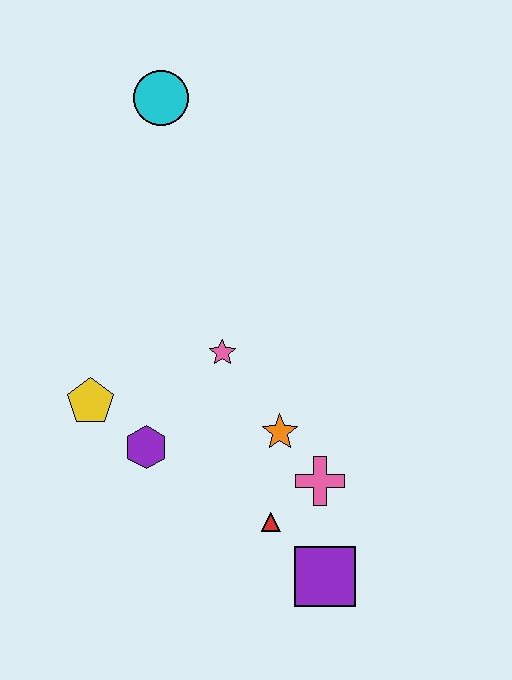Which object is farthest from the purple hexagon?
The cyan circle is farthest from the purple hexagon.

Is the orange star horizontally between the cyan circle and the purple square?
Yes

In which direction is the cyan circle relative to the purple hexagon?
The cyan circle is above the purple hexagon.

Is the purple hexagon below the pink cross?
No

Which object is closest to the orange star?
The pink cross is closest to the orange star.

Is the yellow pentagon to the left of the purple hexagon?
Yes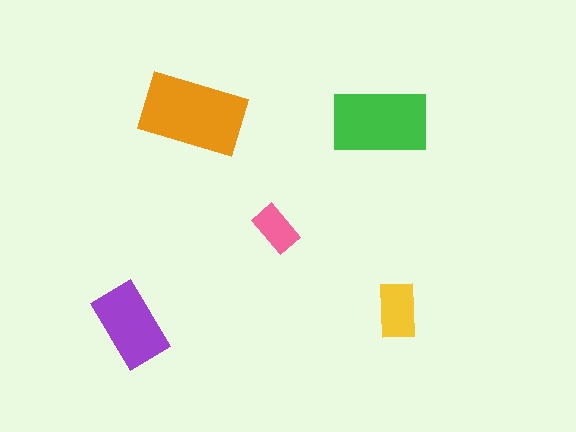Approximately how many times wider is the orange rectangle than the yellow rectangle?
About 2 times wider.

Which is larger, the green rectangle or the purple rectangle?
The green one.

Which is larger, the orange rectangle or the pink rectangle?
The orange one.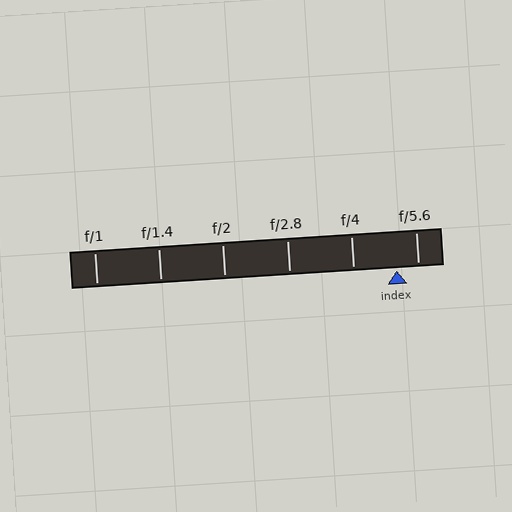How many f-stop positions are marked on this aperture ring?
There are 6 f-stop positions marked.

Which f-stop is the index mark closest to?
The index mark is closest to f/5.6.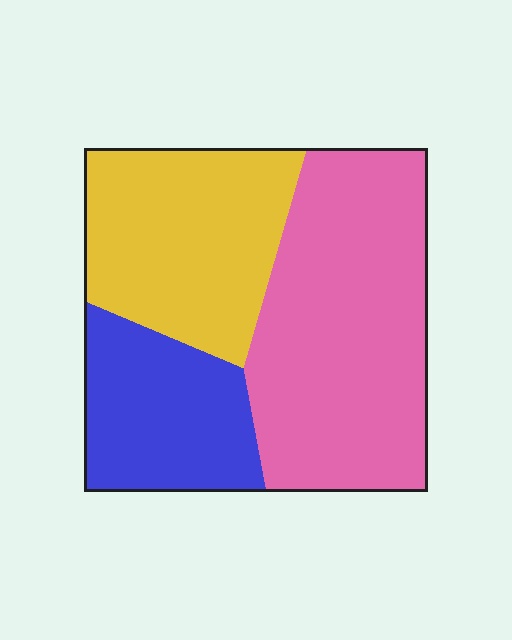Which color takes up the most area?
Pink, at roughly 45%.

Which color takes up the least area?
Blue, at roughly 20%.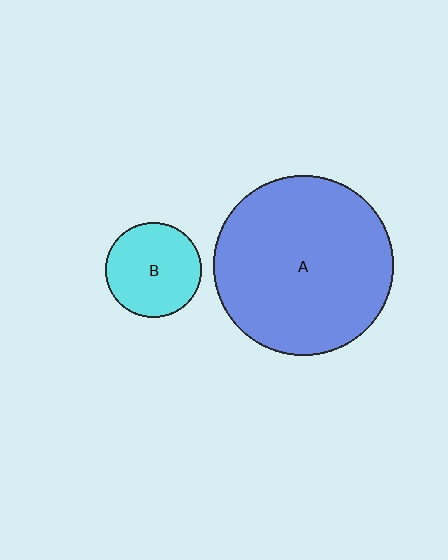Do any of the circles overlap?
No, none of the circles overlap.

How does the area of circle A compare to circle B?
Approximately 3.5 times.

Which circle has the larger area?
Circle A (blue).